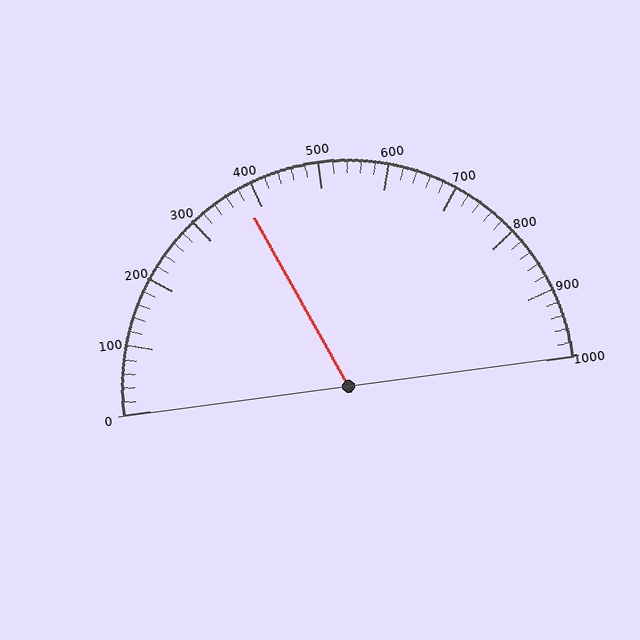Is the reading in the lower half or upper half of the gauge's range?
The reading is in the lower half of the range (0 to 1000).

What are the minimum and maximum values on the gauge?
The gauge ranges from 0 to 1000.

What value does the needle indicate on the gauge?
The needle indicates approximately 380.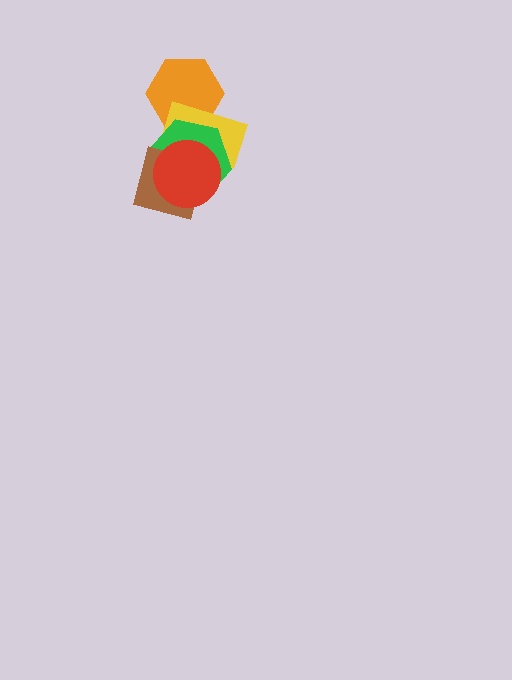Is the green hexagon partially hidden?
Yes, it is partially covered by another shape.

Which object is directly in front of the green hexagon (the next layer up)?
The brown square is directly in front of the green hexagon.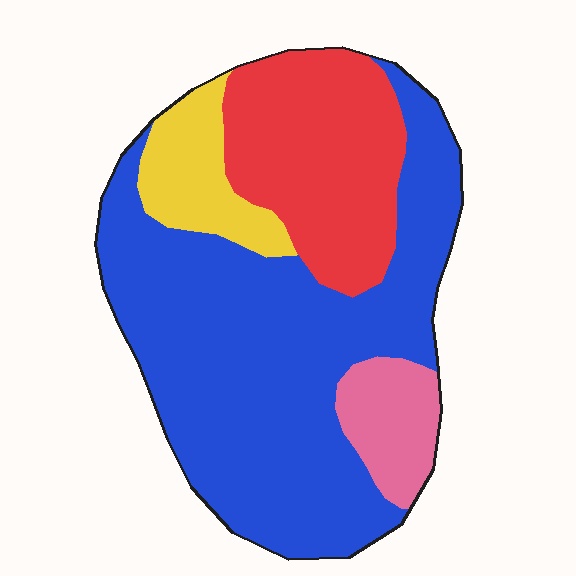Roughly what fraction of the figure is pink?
Pink covers 8% of the figure.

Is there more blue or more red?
Blue.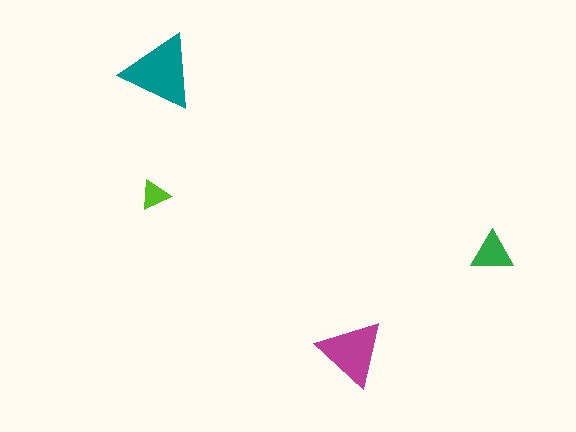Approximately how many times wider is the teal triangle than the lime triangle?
About 2.5 times wider.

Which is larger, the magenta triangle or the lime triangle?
The magenta one.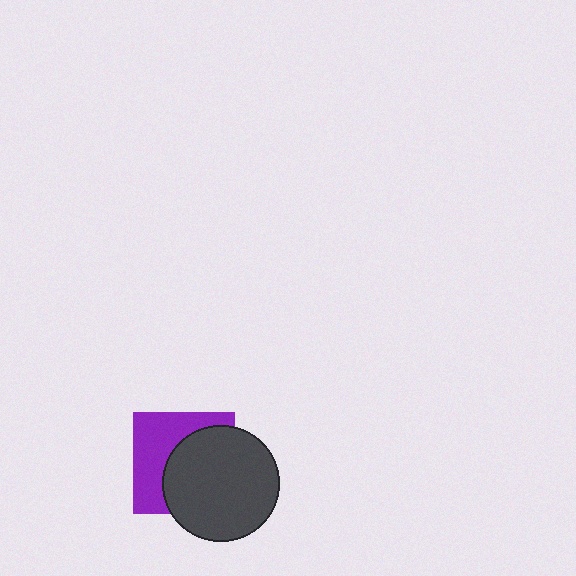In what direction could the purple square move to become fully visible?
The purple square could move left. That would shift it out from behind the dark gray circle entirely.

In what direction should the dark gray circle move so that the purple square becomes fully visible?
The dark gray circle should move right. That is the shortest direction to clear the overlap and leave the purple square fully visible.